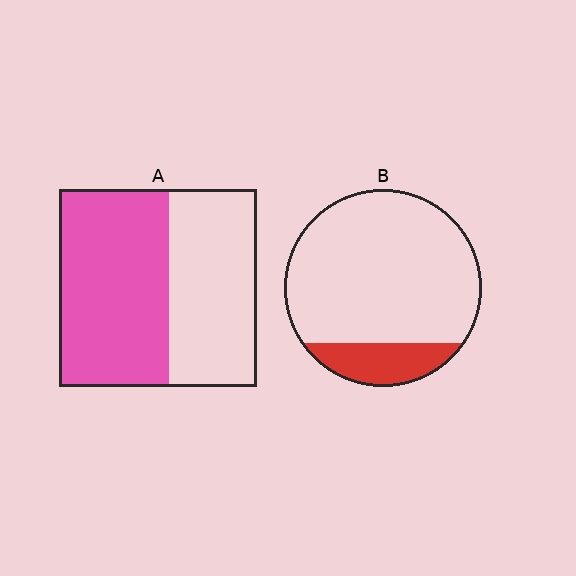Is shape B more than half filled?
No.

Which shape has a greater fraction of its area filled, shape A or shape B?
Shape A.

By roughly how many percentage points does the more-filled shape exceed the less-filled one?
By roughly 40 percentage points (A over B).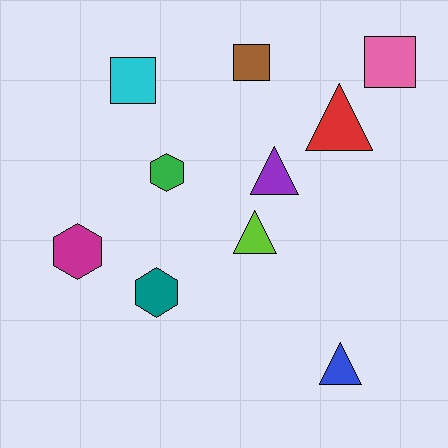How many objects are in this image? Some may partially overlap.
There are 10 objects.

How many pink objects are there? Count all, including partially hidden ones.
There is 1 pink object.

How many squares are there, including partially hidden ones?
There are 3 squares.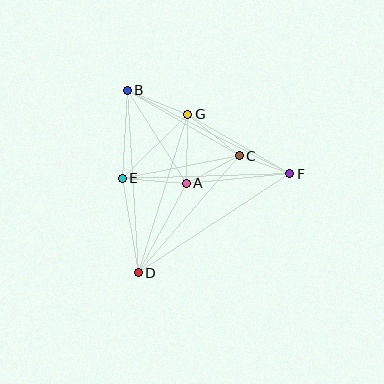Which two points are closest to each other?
Points C and F are closest to each other.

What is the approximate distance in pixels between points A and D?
The distance between A and D is approximately 101 pixels.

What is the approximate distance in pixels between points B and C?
The distance between B and C is approximately 130 pixels.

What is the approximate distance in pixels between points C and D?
The distance between C and D is approximately 155 pixels.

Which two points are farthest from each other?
Points B and F are farthest from each other.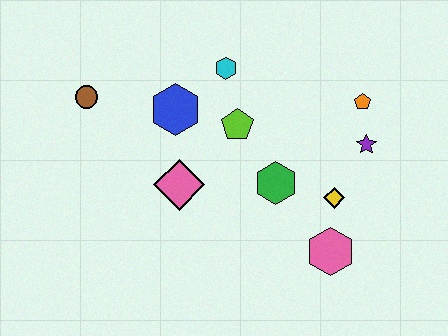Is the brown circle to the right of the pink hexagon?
No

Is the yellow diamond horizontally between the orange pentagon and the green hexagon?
Yes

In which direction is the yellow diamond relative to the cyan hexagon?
The yellow diamond is below the cyan hexagon.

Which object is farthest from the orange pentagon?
The brown circle is farthest from the orange pentagon.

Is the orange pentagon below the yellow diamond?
No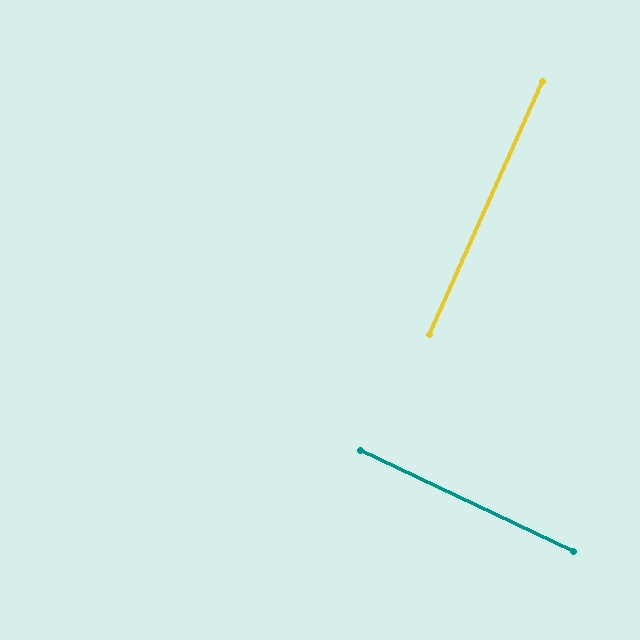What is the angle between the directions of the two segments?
Approximately 89 degrees.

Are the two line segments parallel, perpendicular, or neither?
Perpendicular — they meet at approximately 89°.